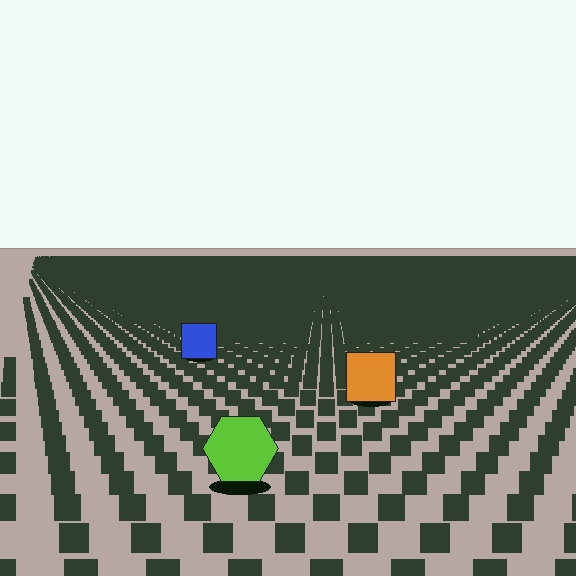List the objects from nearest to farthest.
From nearest to farthest: the lime hexagon, the orange square, the blue square.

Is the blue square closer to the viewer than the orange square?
No. The orange square is closer — you can tell from the texture gradient: the ground texture is coarser near it.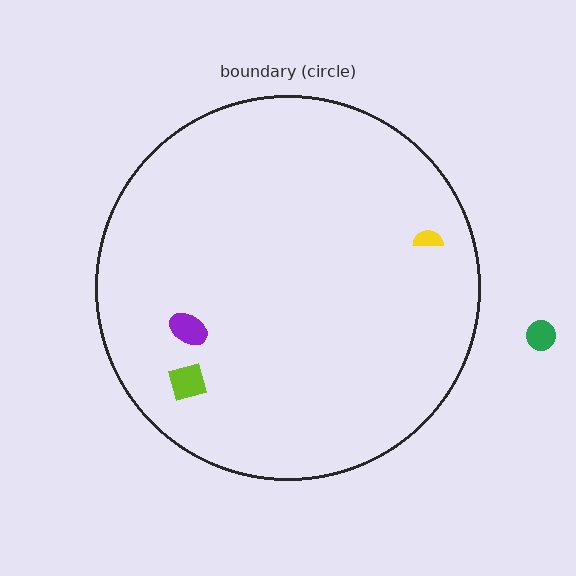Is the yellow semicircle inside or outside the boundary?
Inside.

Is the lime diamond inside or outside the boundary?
Inside.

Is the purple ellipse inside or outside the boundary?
Inside.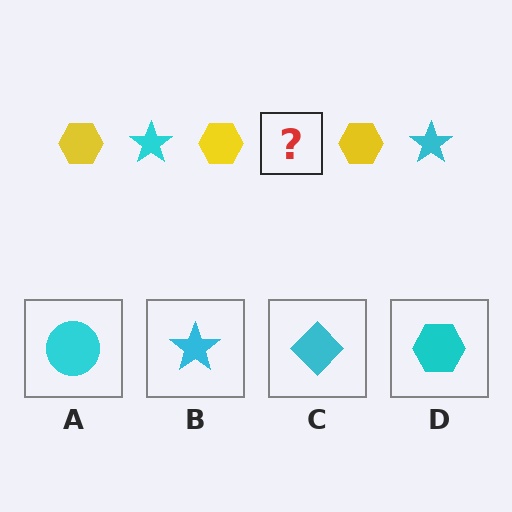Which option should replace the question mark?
Option B.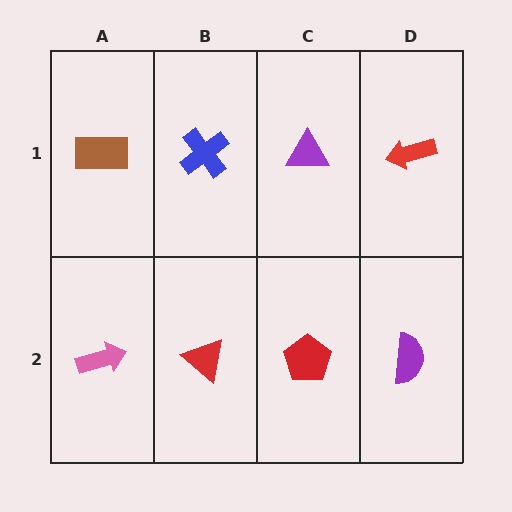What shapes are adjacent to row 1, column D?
A purple semicircle (row 2, column D), a purple triangle (row 1, column C).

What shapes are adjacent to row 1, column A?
A pink arrow (row 2, column A), a blue cross (row 1, column B).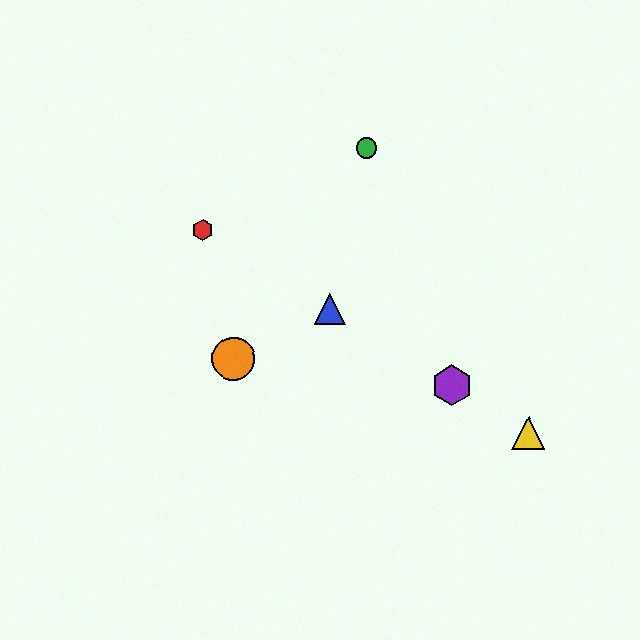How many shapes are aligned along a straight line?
4 shapes (the red hexagon, the blue triangle, the yellow triangle, the purple hexagon) are aligned along a straight line.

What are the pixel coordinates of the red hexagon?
The red hexagon is at (203, 230).